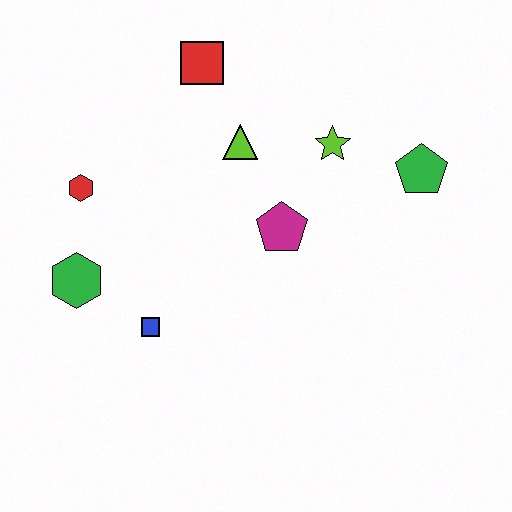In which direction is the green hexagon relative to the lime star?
The green hexagon is to the left of the lime star.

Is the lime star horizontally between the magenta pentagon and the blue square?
No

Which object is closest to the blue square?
The green hexagon is closest to the blue square.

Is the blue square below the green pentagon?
Yes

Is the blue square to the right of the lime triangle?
No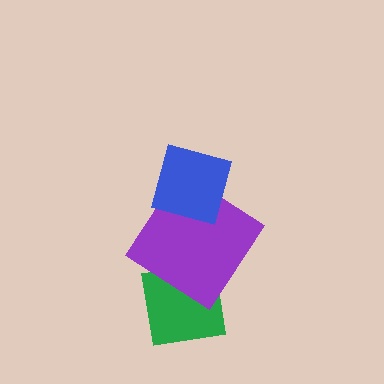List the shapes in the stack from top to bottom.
From top to bottom: the blue diamond, the purple diamond, the green square.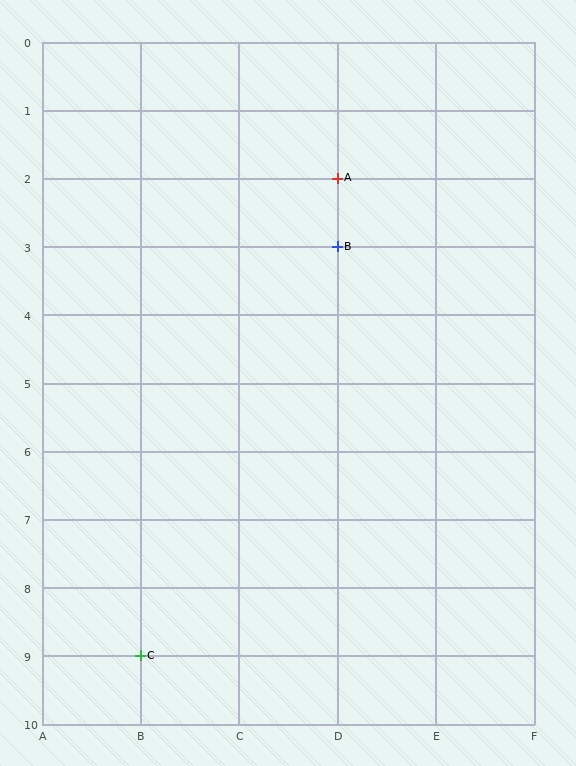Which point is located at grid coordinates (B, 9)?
Point C is at (B, 9).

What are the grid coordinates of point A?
Point A is at grid coordinates (D, 2).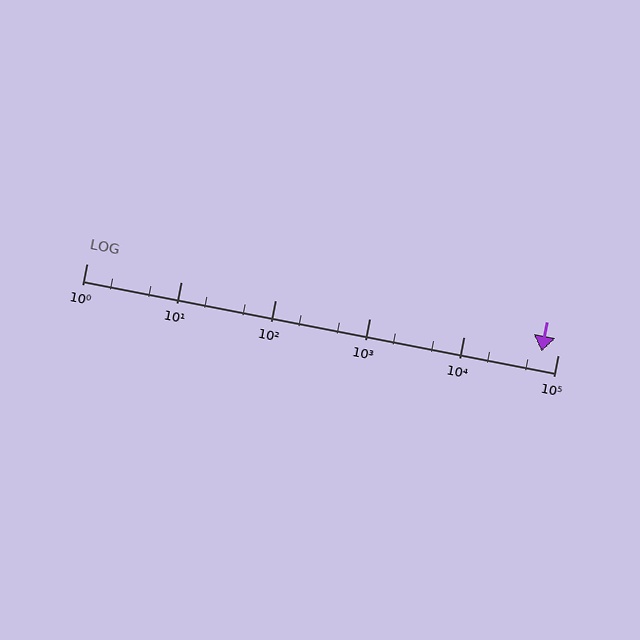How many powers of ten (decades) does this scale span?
The scale spans 5 decades, from 1 to 100000.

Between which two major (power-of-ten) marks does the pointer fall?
The pointer is between 10000 and 100000.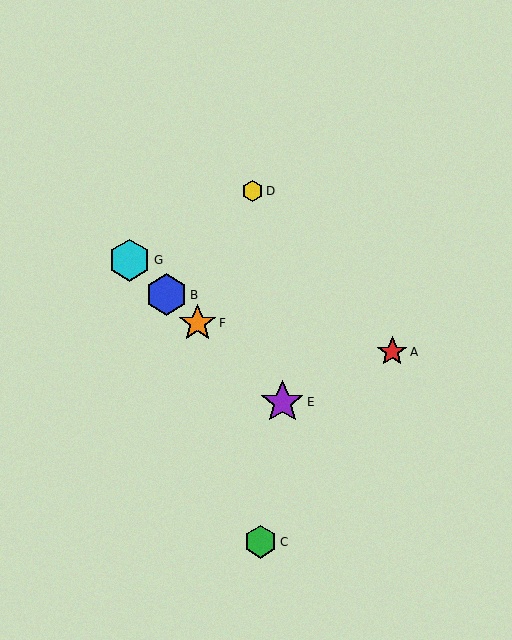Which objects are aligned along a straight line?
Objects B, E, F, G are aligned along a straight line.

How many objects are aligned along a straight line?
4 objects (B, E, F, G) are aligned along a straight line.